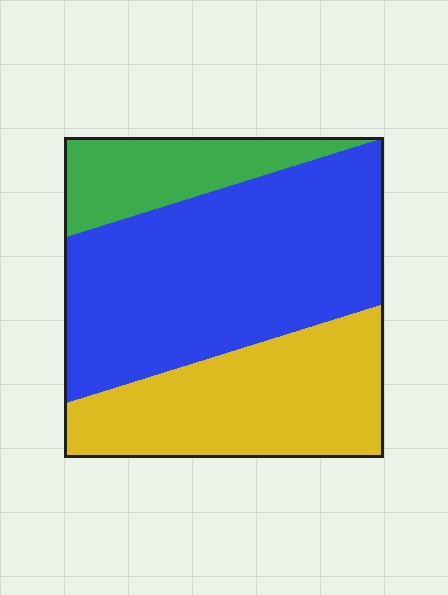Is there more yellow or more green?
Yellow.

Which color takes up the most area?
Blue, at roughly 50%.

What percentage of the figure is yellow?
Yellow takes up between a sixth and a third of the figure.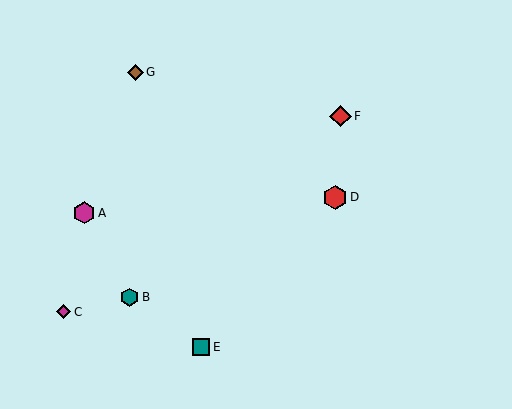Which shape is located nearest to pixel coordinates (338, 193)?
The red hexagon (labeled D) at (335, 197) is nearest to that location.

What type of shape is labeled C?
Shape C is a magenta diamond.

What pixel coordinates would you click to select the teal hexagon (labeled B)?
Click at (130, 297) to select the teal hexagon B.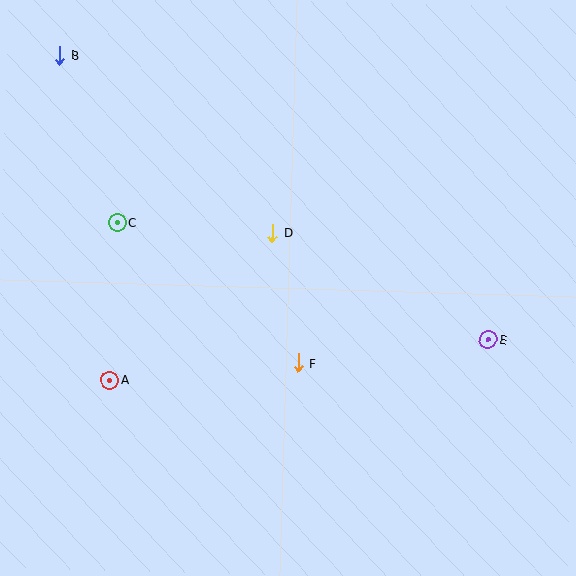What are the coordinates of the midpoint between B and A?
The midpoint between B and A is at (85, 217).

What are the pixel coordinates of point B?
Point B is at (60, 55).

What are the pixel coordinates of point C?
Point C is at (117, 223).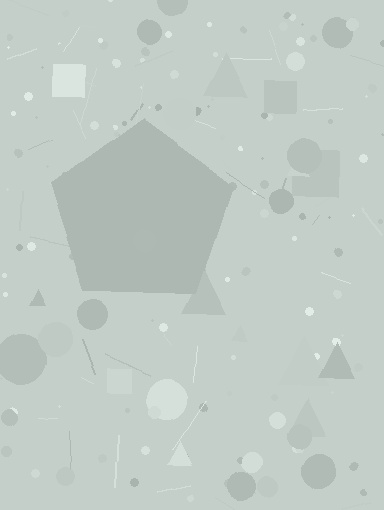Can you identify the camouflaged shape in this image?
The camouflaged shape is a pentagon.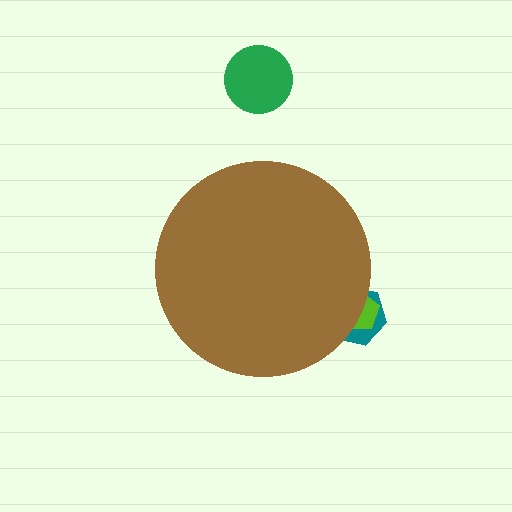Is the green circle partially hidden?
No, the green circle is fully visible.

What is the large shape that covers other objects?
A brown circle.